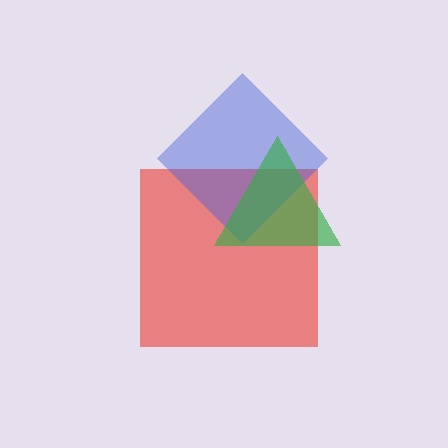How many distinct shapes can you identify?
There are 3 distinct shapes: a red square, a blue diamond, a green triangle.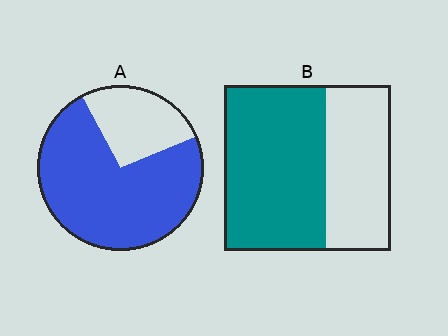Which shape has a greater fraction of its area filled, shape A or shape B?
Shape A.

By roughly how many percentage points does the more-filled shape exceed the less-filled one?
By roughly 15 percentage points (A over B).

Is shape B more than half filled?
Yes.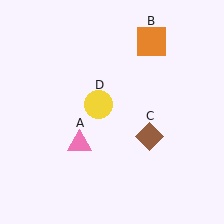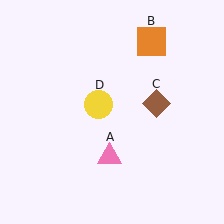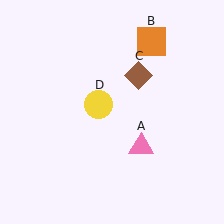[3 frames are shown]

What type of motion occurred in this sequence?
The pink triangle (object A), brown diamond (object C) rotated counterclockwise around the center of the scene.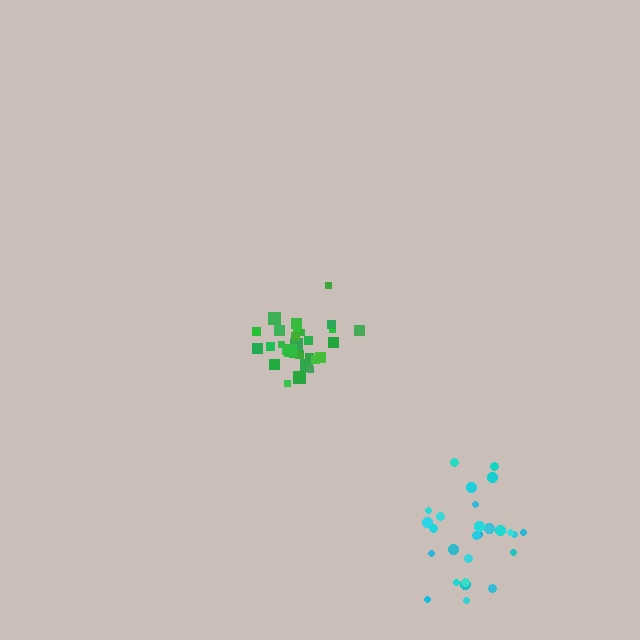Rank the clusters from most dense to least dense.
green, cyan.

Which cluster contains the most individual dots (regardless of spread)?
Green (29).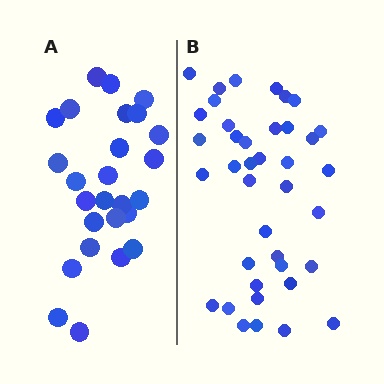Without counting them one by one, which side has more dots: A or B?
Region B (the right region) has more dots.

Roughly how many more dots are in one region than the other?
Region B has approximately 15 more dots than region A.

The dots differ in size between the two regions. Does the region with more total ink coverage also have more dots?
No. Region A has more total ink coverage because its dots are larger, but region B actually contains more individual dots. Total area can be misleading — the number of items is what matters here.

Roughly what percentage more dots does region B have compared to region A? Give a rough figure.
About 50% more.